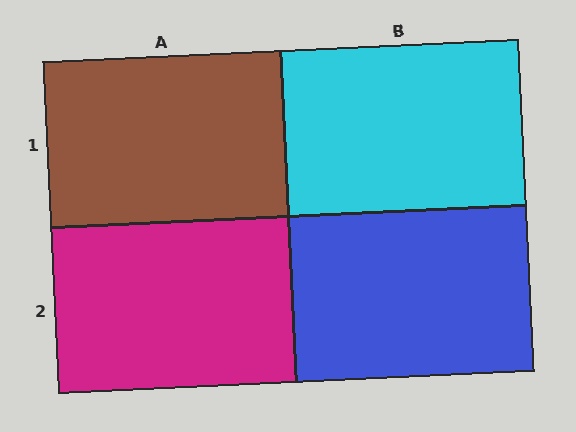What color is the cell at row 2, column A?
Magenta.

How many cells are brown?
1 cell is brown.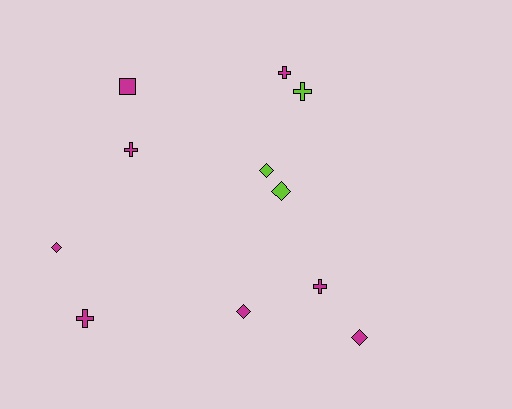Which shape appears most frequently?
Cross, with 5 objects.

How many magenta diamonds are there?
There are 3 magenta diamonds.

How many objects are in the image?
There are 11 objects.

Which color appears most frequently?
Magenta, with 8 objects.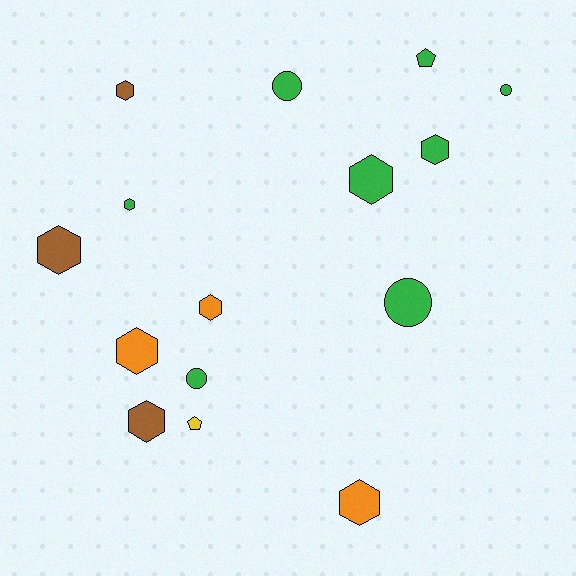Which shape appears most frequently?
Hexagon, with 9 objects.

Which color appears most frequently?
Green, with 8 objects.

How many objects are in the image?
There are 15 objects.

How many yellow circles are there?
There are no yellow circles.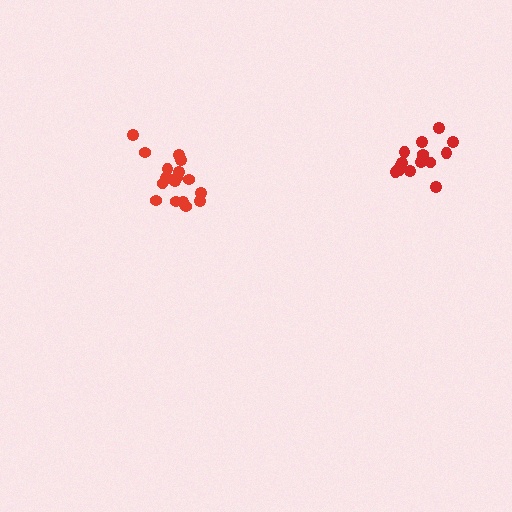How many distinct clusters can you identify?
There are 2 distinct clusters.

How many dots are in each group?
Group 1: 18 dots, Group 2: 14 dots (32 total).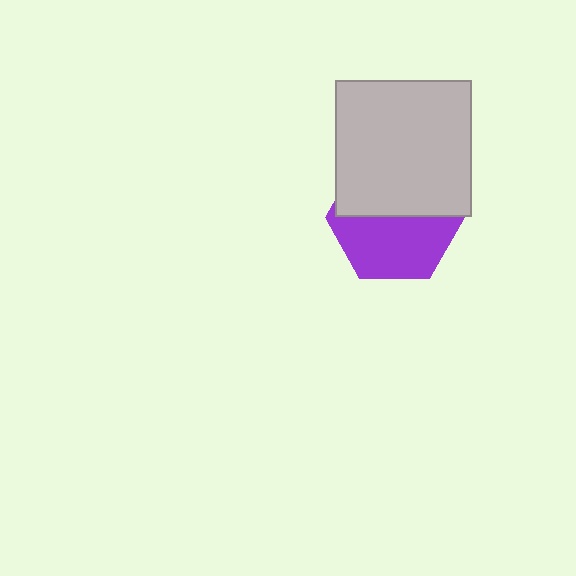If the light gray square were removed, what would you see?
You would see the complete purple hexagon.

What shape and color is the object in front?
The object in front is a light gray square.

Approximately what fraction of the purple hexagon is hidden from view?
Roughly 49% of the purple hexagon is hidden behind the light gray square.